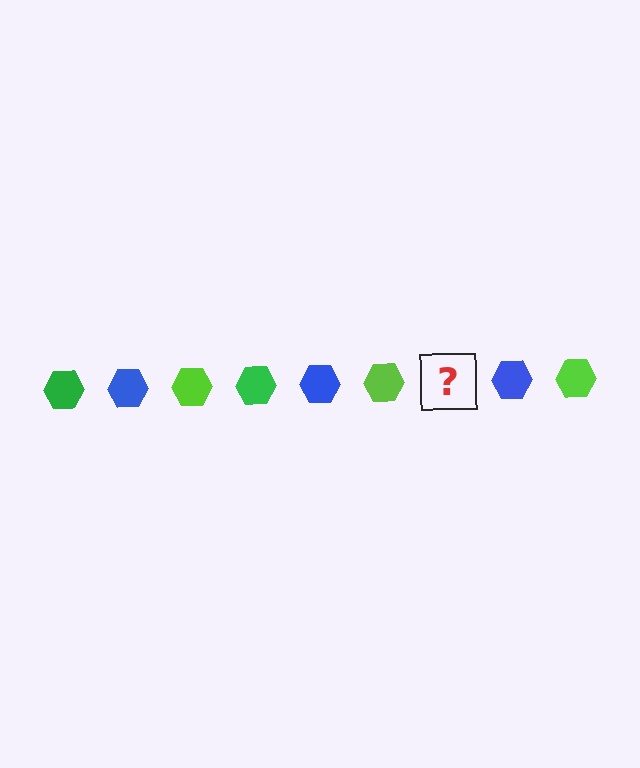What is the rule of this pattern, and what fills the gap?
The rule is that the pattern cycles through green, blue, lime hexagons. The gap should be filled with a green hexagon.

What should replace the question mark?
The question mark should be replaced with a green hexagon.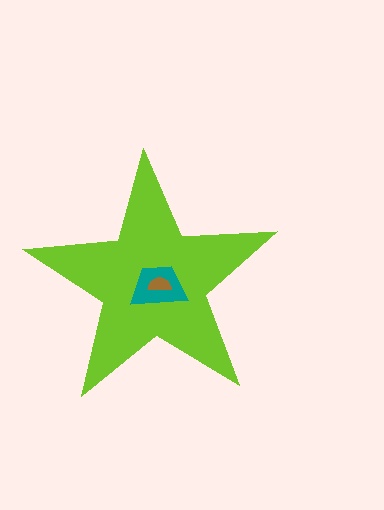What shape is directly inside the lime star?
The teal trapezoid.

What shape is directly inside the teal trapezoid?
The brown semicircle.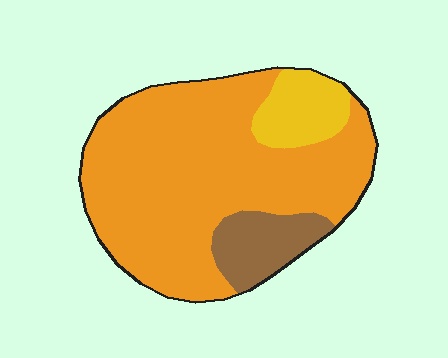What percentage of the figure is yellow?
Yellow takes up less than a quarter of the figure.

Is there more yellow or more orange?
Orange.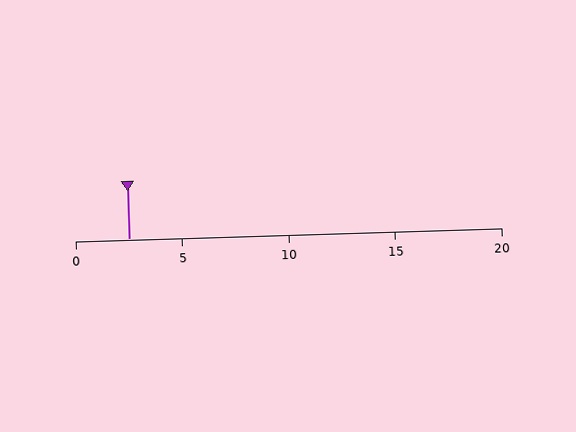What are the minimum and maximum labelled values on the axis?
The axis runs from 0 to 20.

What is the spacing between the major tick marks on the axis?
The major ticks are spaced 5 apart.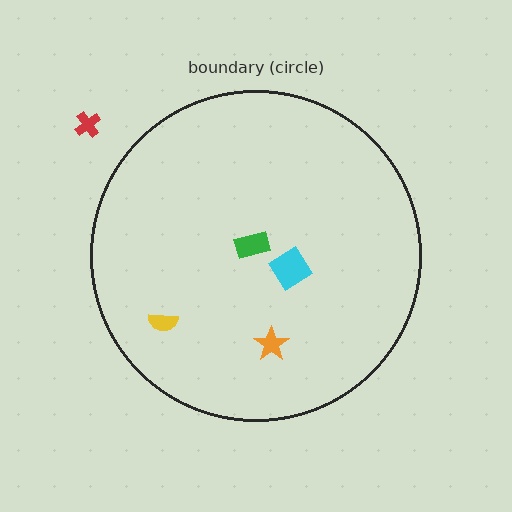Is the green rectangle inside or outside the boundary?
Inside.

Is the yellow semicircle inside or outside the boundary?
Inside.